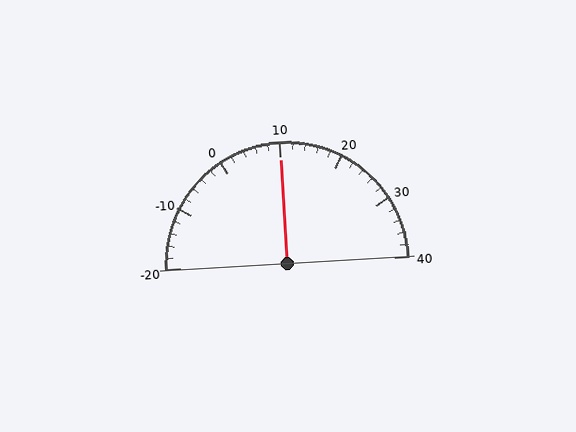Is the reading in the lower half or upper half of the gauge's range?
The reading is in the upper half of the range (-20 to 40).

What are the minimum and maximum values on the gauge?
The gauge ranges from -20 to 40.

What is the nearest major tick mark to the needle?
The nearest major tick mark is 10.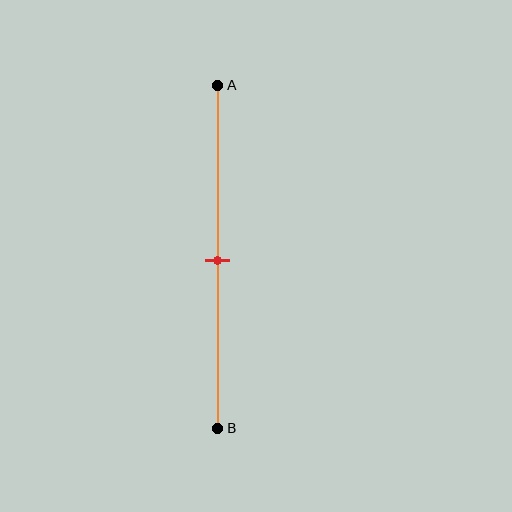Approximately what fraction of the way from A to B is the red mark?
The red mark is approximately 50% of the way from A to B.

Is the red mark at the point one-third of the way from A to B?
No, the mark is at about 50% from A, not at the 33% one-third point.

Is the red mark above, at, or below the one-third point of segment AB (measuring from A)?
The red mark is below the one-third point of segment AB.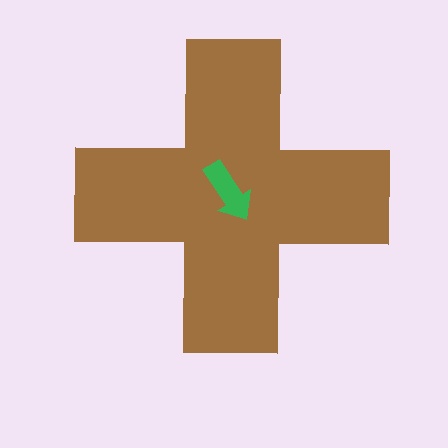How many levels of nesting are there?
2.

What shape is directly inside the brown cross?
The green arrow.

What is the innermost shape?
The green arrow.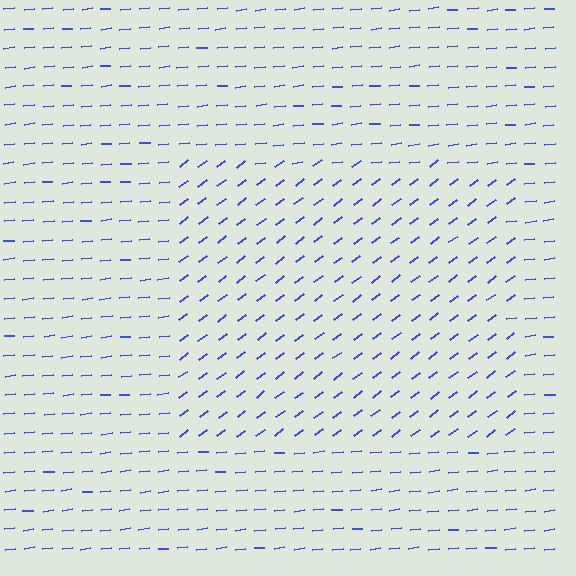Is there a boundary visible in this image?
Yes, there is a texture boundary formed by a change in line orientation.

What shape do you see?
I see a rectangle.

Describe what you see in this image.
The image is filled with small blue line segments. A rectangle region in the image has lines oriented differently from the surrounding lines, creating a visible texture boundary.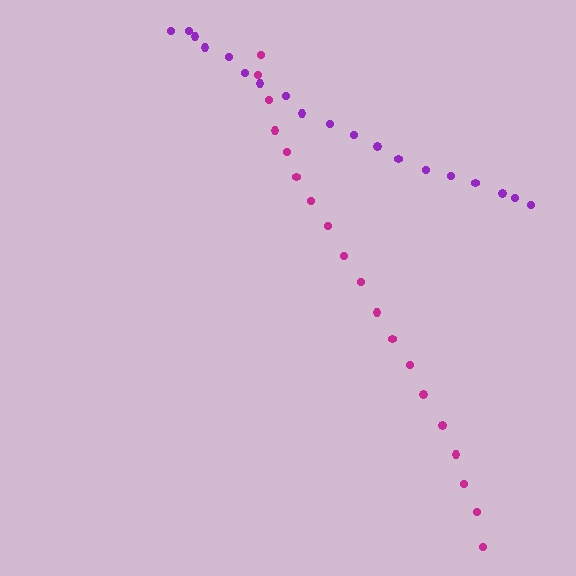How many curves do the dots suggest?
There are 2 distinct paths.